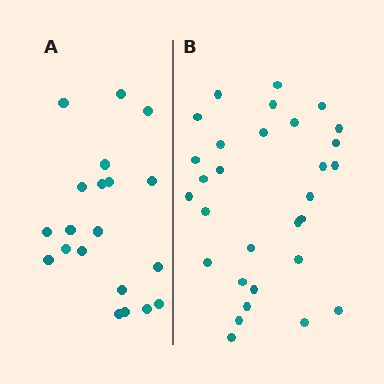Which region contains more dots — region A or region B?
Region B (the right region) has more dots.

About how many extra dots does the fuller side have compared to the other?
Region B has roughly 10 or so more dots than region A.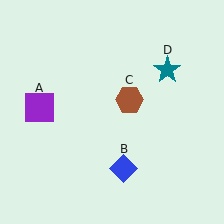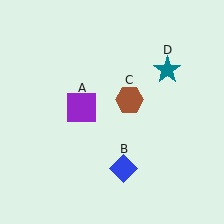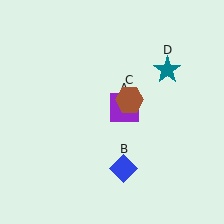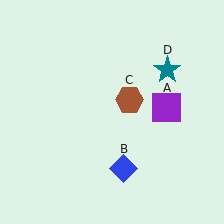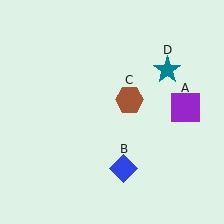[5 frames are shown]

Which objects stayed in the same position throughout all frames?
Blue diamond (object B) and brown hexagon (object C) and teal star (object D) remained stationary.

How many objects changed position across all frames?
1 object changed position: purple square (object A).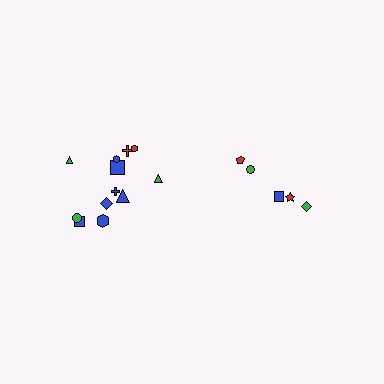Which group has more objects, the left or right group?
The left group.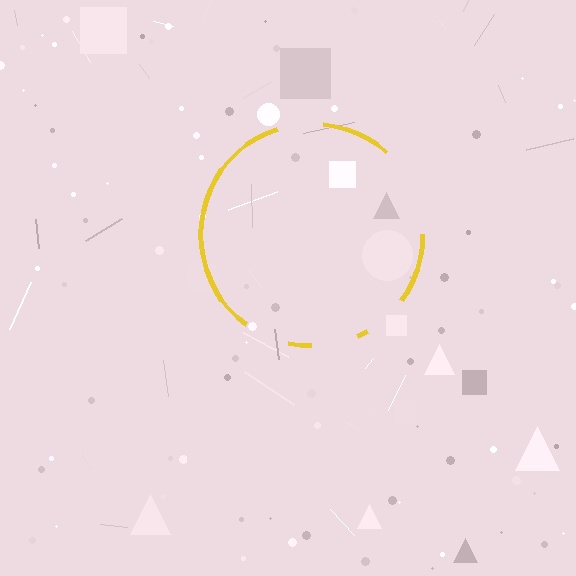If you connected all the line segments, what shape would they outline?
They would outline a circle.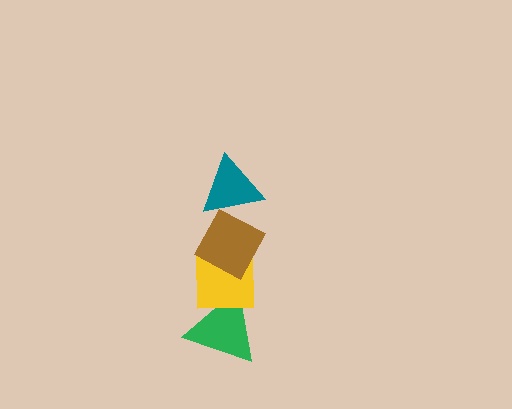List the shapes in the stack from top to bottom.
From top to bottom: the teal triangle, the brown diamond, the yellow square, the green triangle.